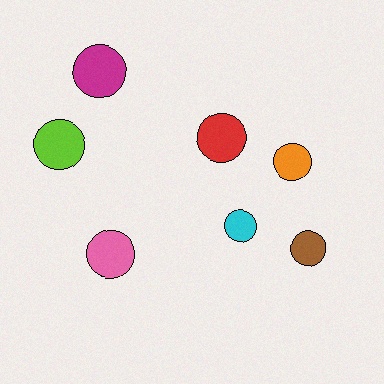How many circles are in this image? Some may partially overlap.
There are 7 circles.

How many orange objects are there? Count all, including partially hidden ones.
There is 1 orange object.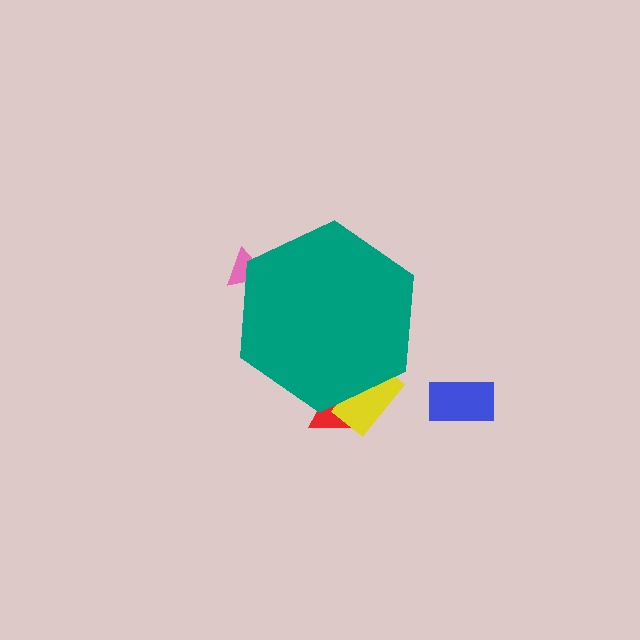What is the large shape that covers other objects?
A teal hexagon.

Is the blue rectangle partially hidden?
No, the blue rectangle is fully visible.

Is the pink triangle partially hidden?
Yes, the pink triangle is partially hidden behind the teal hexagon.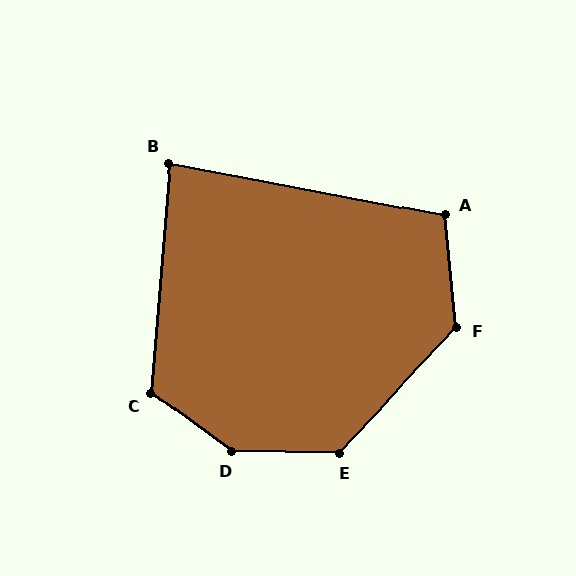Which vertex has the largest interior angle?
D, at approximately 145 degrees.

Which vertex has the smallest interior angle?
B, at approximately 84 degrees.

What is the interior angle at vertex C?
Approximately 121 degrees (obtuse).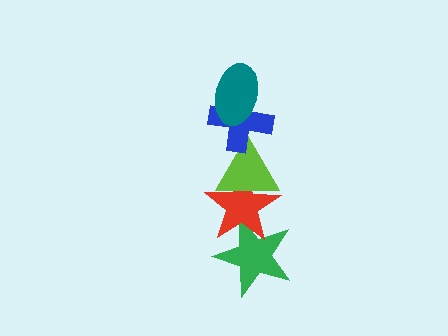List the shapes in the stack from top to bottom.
From top to bottom: the teal ellipse, the blue cross, the lime triangle, the red star, the green star.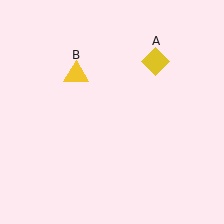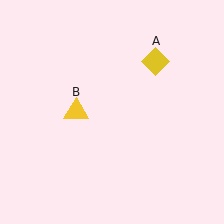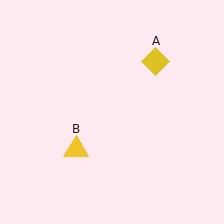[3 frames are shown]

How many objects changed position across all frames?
1 object changed position: yellow triangle (object B).